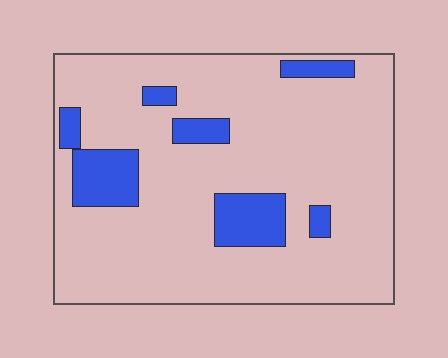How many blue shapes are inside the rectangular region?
7.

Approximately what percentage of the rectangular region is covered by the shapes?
Approximately 15%.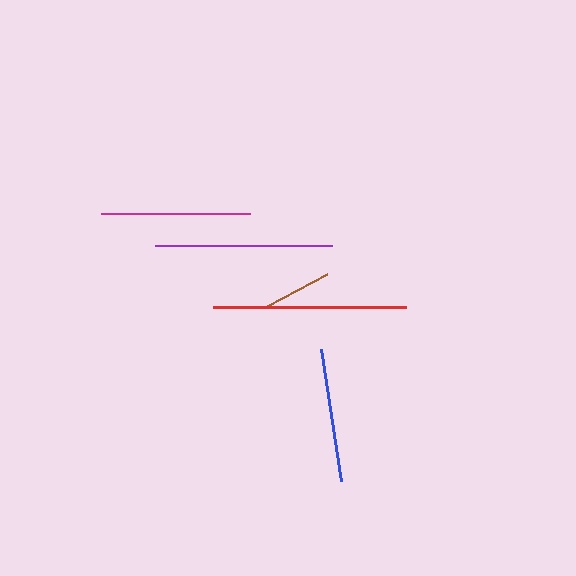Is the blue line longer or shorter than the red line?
The red line is longer than the blue line.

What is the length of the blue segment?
The blue segment is approximately 134 pixels long.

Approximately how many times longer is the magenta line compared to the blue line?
The magenta line is approximately 1.1 times the length of the blue line.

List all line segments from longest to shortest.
From longest to shortest: red, purple, magenta, blue, brown.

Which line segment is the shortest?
The brown line is the shortest at approximately 69 pixels.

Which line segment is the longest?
The red line is the longest at approximately 192 pixels.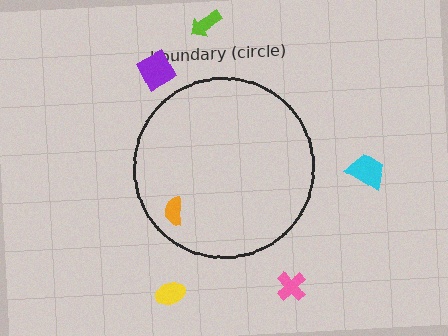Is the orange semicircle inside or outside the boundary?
Inside.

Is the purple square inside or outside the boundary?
Outside.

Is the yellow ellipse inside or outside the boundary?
Outside.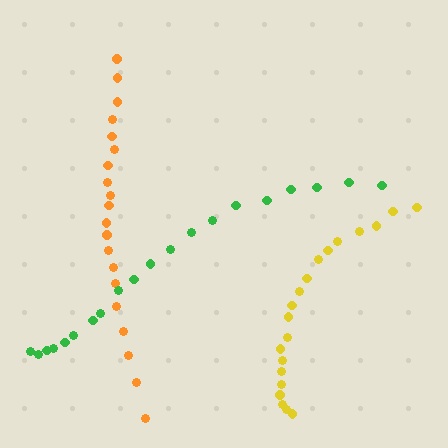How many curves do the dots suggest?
There are 3 distinct paths.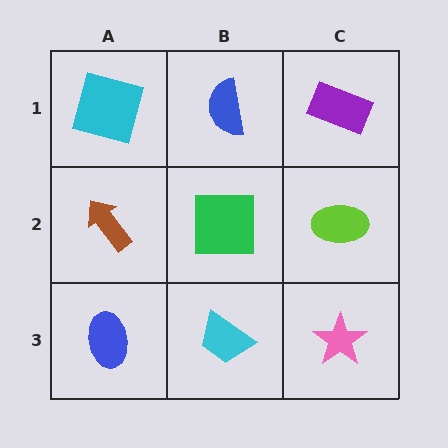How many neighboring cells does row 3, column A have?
2.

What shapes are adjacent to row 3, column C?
A lime ellipse (row 2, column C), a cyan trapezoid (row 3, column B).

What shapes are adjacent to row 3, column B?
A green square (row 2, column B), a blue ellipse (row 3, column A), a pink star (row 3, column C).